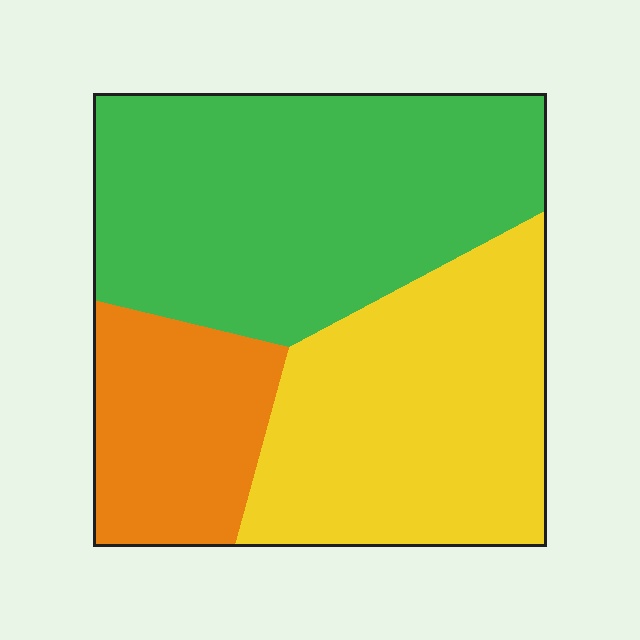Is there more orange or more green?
Green.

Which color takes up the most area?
Green, at roughly 45%.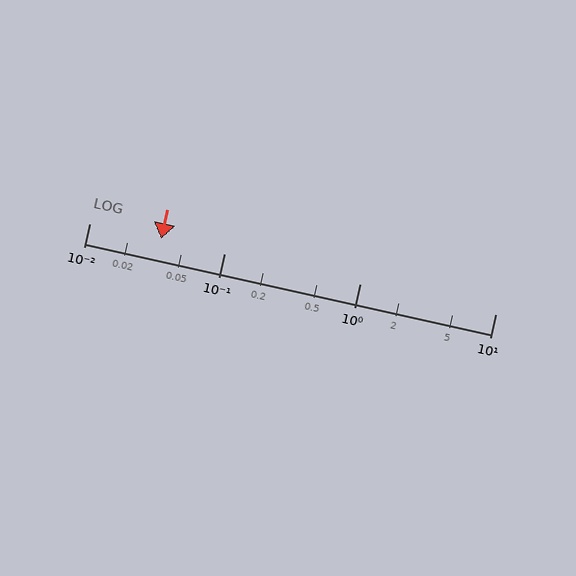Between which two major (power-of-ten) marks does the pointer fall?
The pointer is between 0.01 and 0.1.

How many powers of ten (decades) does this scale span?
The scale spans 3 decades, from 0.01 to 10.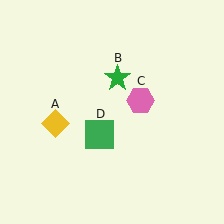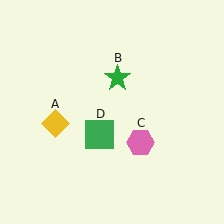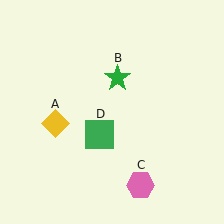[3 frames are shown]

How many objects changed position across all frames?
1 object changed position: pink hexagon (object C).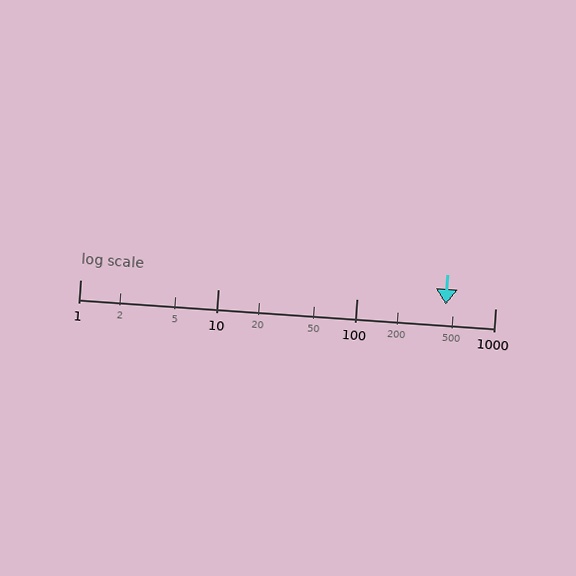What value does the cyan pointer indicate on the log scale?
The pointer indicates approximately 440.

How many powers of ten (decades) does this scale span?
The scale spans 3 decades, from 1 to 1000.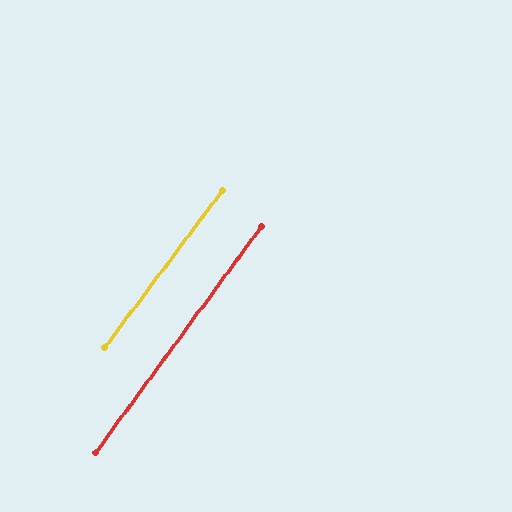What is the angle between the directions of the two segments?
Approximately 1 degree.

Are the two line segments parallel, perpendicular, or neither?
Parallel — their directions differ by only 0.6°.